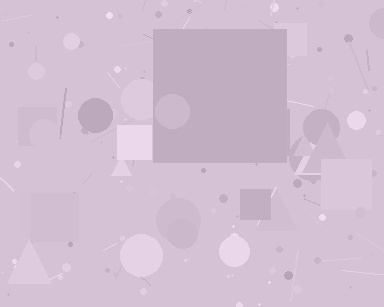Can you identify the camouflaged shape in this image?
The camouflaged shape is a square.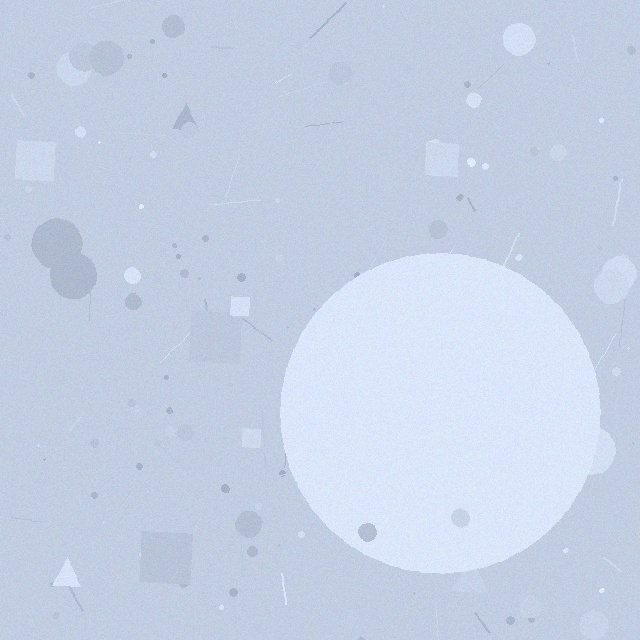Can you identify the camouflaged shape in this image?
The camouflaged shape is a circle.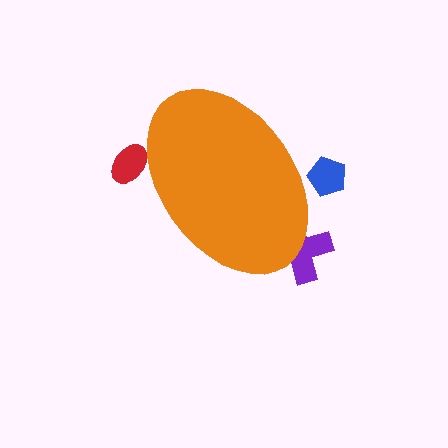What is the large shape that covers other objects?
An orange ellipse.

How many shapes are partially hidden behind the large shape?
3 shapes are partially hidden.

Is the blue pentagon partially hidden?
Yes, the blue pentagon is partially hidden behind the orange ellipse.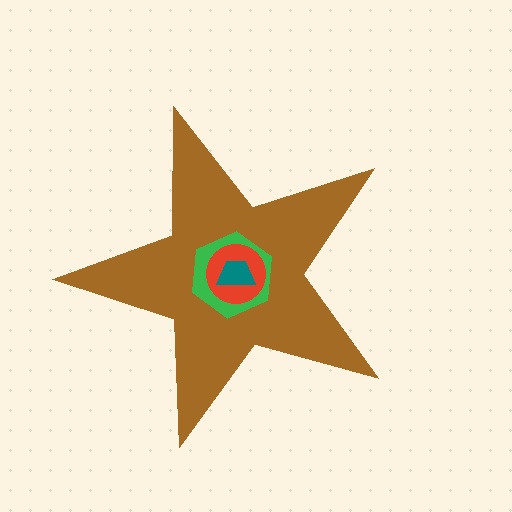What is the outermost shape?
The brown star.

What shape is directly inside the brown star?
The green hexagon.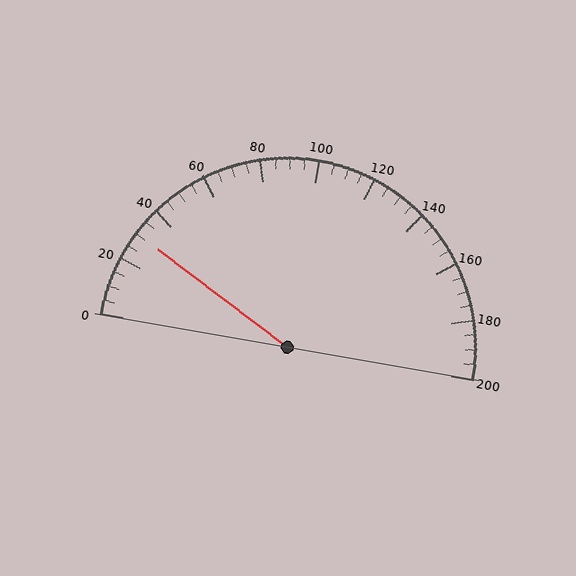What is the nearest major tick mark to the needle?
The nearest major tick mark is 40.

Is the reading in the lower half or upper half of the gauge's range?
The reading is in the lower half of the range (0 to 200).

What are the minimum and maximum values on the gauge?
The gauge ranges from 0 to 200.